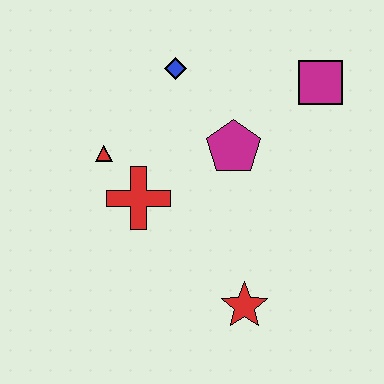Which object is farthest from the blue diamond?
The red star is farthest from the blue diamond.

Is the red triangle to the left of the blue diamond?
Yes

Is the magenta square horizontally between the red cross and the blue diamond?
No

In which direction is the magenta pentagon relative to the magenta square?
The magenta pentagon is to the left of the magenta square.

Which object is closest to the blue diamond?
The magenta pentagon is closest to the blue diamond.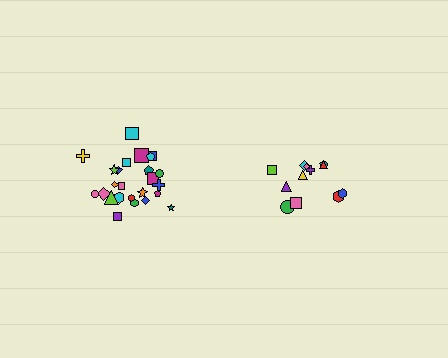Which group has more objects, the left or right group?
The left group.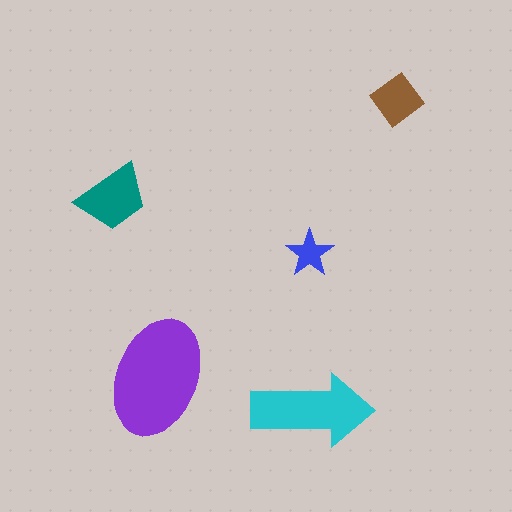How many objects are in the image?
There are 5 objects in the image.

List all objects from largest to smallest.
The purple ellipse, the cyan arrow, the teal trapezoid, the brown diamond, the blue star.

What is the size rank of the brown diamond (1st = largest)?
4th.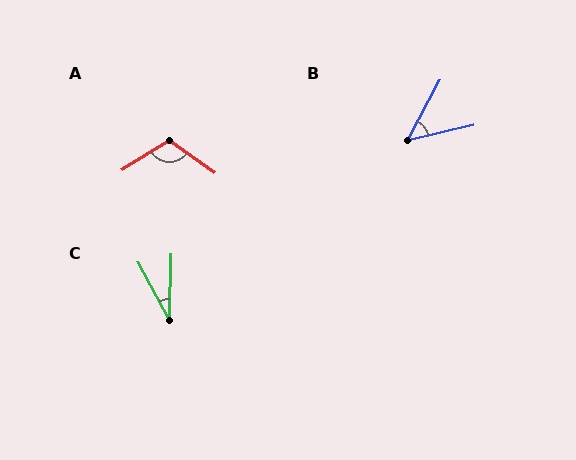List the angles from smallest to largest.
C (29°), B (49°), A (113°).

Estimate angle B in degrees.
Approximately 49 degrees.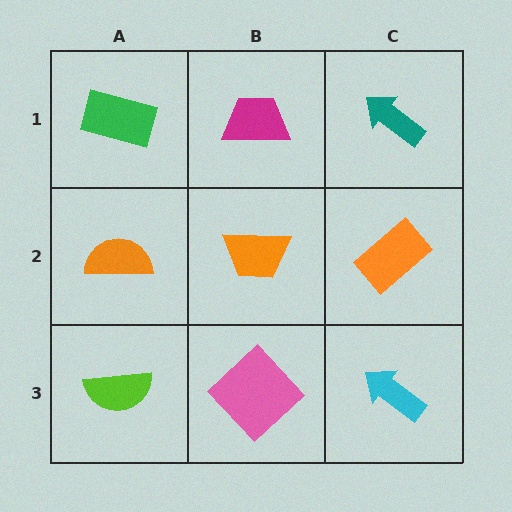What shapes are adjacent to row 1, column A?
An orange semicircle (row 2, column A), a magenta trapezoid (row 1, column B).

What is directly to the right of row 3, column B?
A cyan arrow.